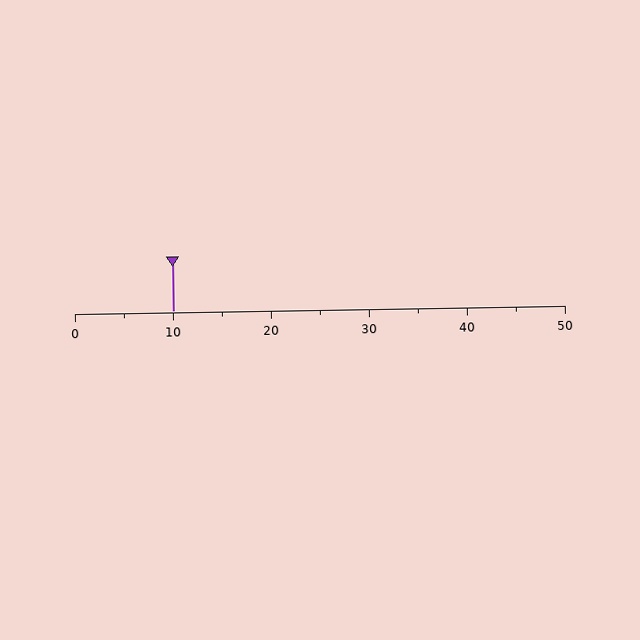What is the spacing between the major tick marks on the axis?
The major ticks are spaced 10 apart.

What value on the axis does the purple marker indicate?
The marker indicates approximately 10.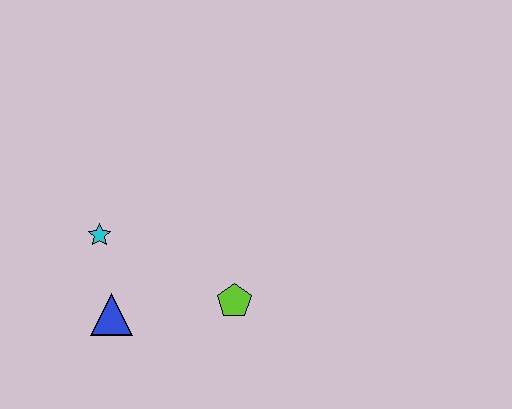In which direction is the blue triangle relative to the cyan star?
The blue triangle is below the cyan star.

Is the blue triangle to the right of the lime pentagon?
No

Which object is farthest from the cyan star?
The lime pentagon is farthest from the cyan star.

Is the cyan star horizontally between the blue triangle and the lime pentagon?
No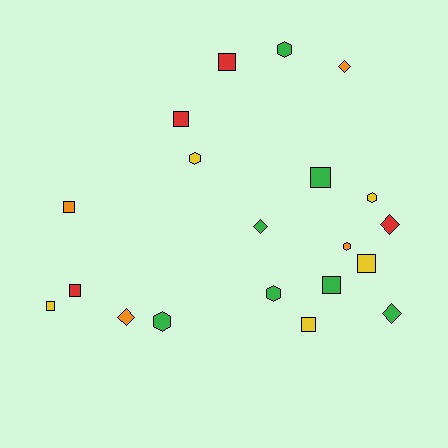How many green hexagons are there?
There are 3 green hexagons.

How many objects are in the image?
There are 20 objects.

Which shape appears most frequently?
Square, with 9 objects.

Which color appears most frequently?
Green, with 7 objects.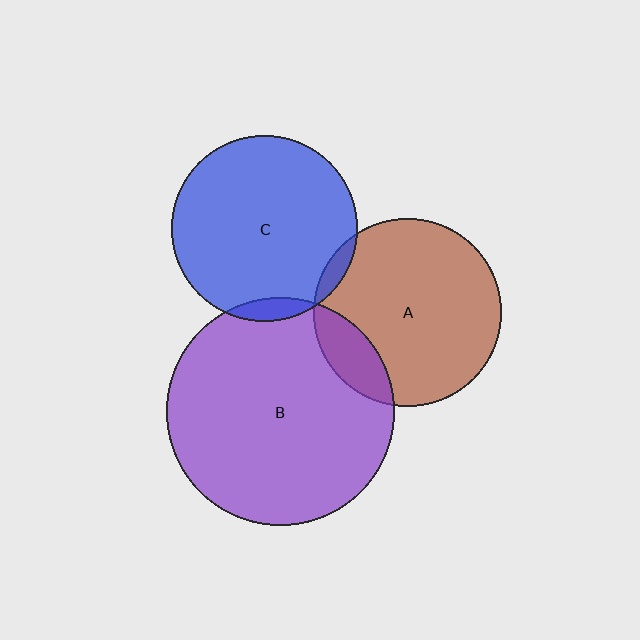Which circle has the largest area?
Circle B (purple).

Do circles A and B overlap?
Yes.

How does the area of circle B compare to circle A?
Approximately 1.5 times.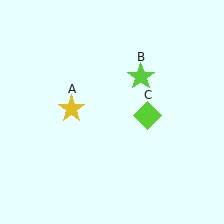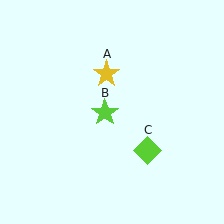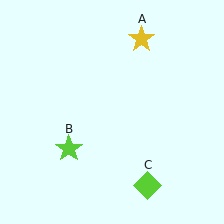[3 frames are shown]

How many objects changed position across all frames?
3 objects changed position: yellow star (object A), lime star (object B), lime diamond (object C).